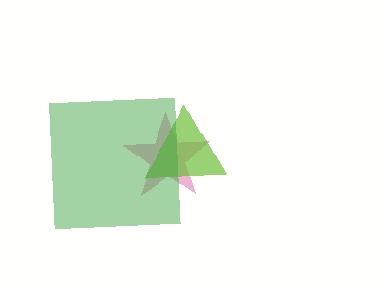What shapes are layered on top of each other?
The layered shapes are: a pink star, a lime triangle, a green square.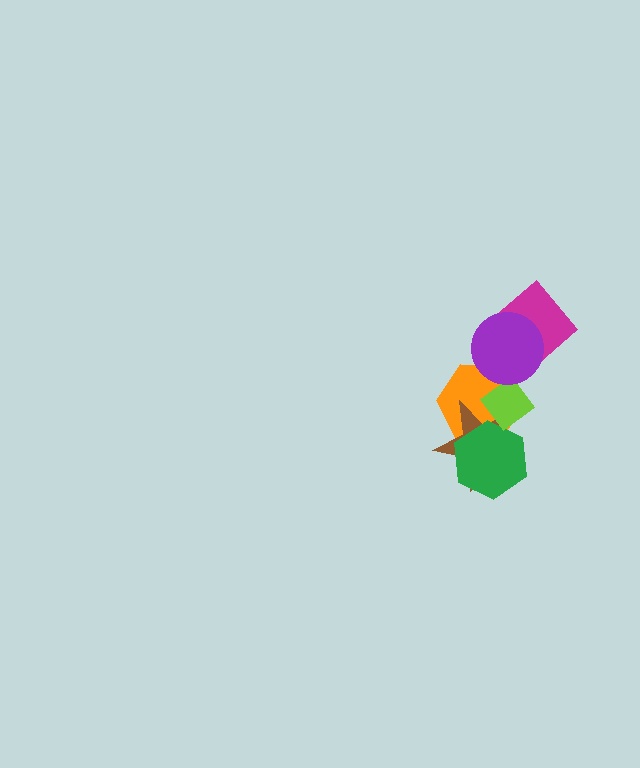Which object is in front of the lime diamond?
The purple circle is in front of the lime diamond.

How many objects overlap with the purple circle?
3 objects overlap with the purple circle.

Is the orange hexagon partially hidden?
Yes, it is partially covered by another shape.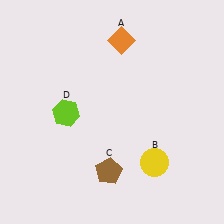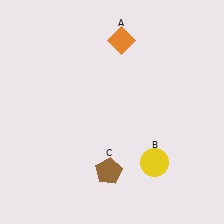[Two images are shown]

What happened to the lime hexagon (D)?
The lime hexagon (D) was removed in Image 2. It was in the bottom-left area of Image 1.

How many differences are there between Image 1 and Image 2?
There is 1 difference between the two images.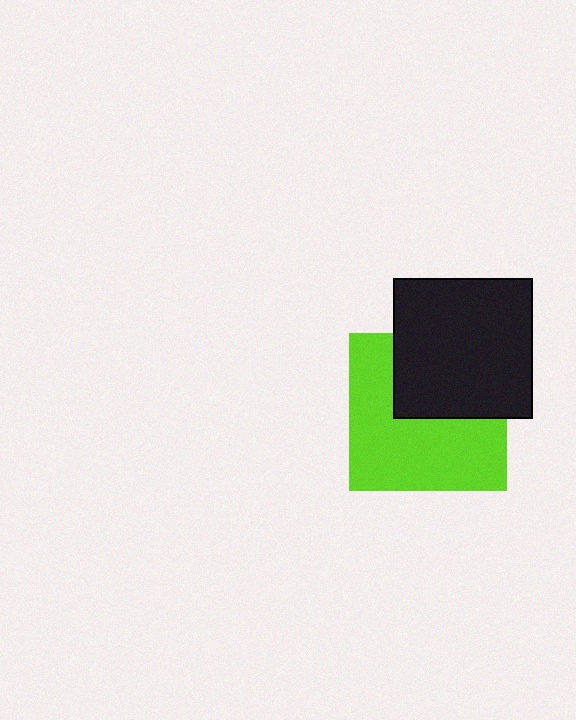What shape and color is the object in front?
The object in front is a black square.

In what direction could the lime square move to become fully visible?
The lime square could move down. That would shift it out from behind the black square entirely.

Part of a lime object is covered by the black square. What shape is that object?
It is a square.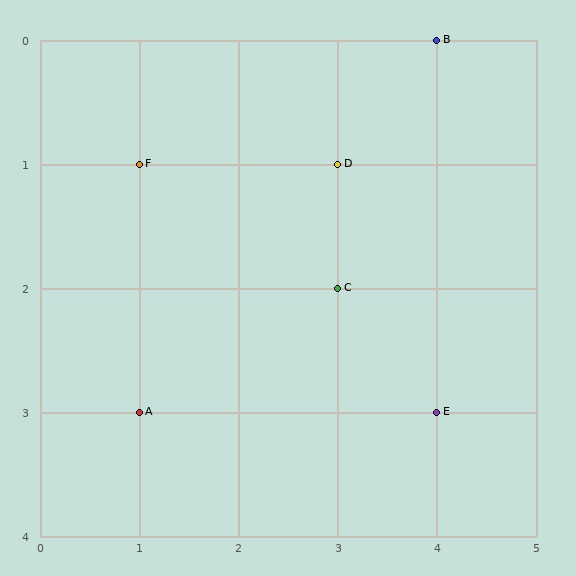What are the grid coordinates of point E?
Point E is at grid coordinates (4, 3).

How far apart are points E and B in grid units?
Points E and B are 3 rows apart.